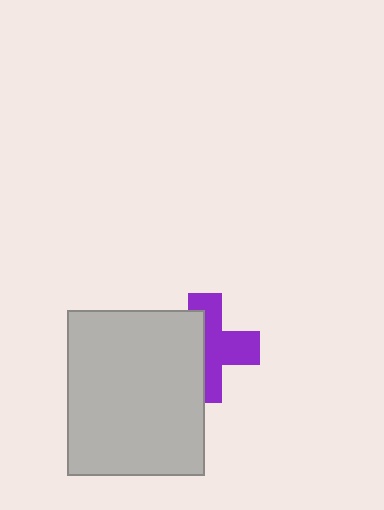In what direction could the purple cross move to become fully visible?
The purple cross could move right. That would shift it out from behind the light gray rectangle entirely.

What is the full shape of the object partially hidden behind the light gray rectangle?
The partially hidden object is a purple cross.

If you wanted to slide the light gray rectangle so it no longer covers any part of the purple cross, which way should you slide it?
Slide it left — that is the most direct way to separate the two shapes.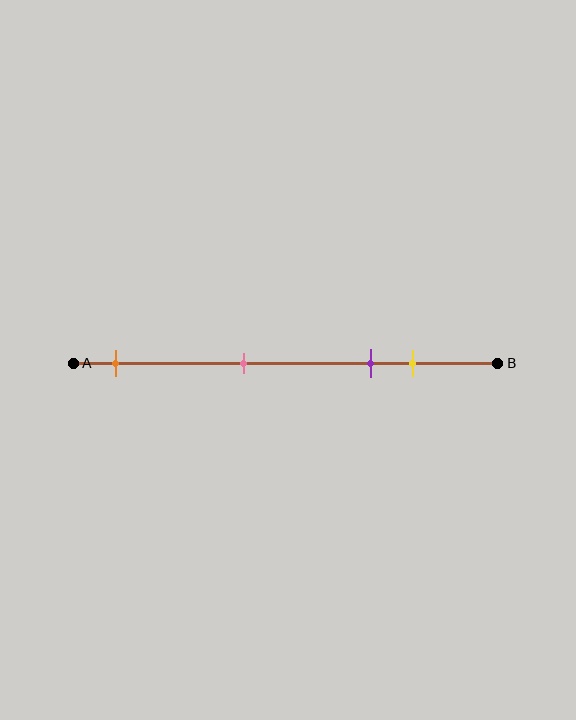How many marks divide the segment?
There are 4 marks dividing the segment.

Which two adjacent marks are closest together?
The purple and yellow marks are the closest adjacent pair.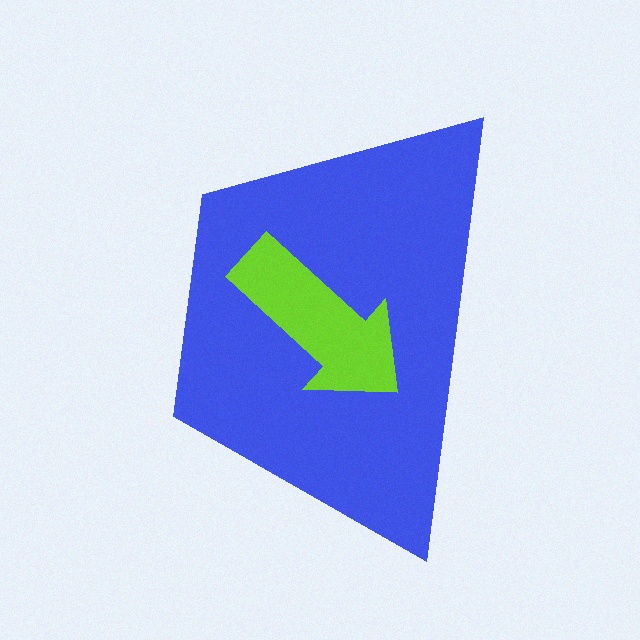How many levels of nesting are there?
2.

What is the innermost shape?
The lime arrow.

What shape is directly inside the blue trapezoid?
The lime arrow.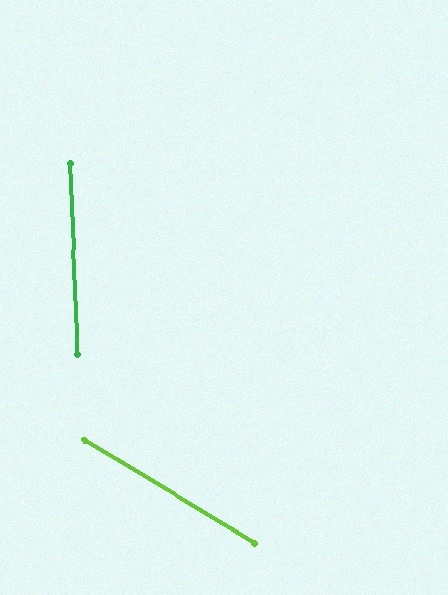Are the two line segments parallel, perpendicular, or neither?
Neither parallel nor perpendicular — they differ by about 56°.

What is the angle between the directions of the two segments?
Approximately 56 degrees.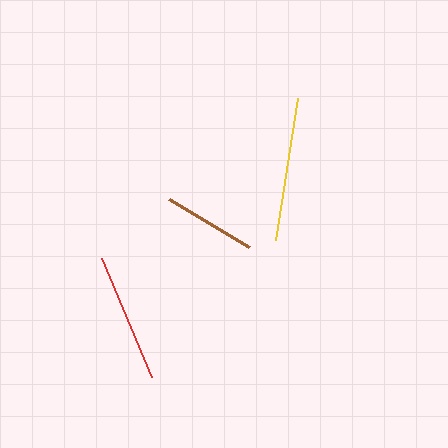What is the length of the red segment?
The red segment is approximately 129 pixels long.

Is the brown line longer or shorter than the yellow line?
The yellow line is longer than the brown line.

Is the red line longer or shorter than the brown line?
The red line is longer than the brown line.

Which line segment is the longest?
The yellow line is the longest at approximately 144 pixels.